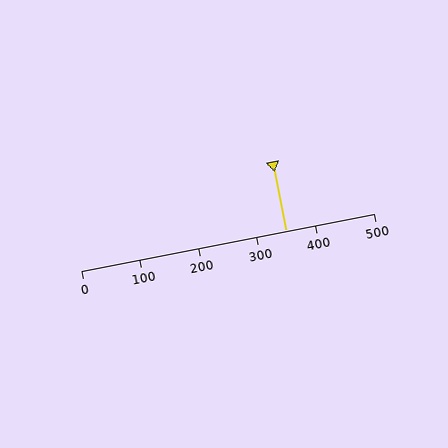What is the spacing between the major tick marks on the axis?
The major ticks are spaced 100 apart.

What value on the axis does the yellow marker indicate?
The marker indicates approximately 350.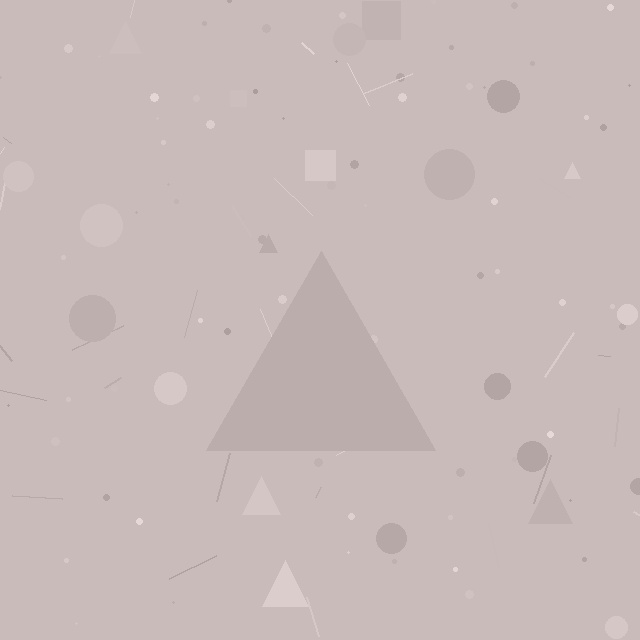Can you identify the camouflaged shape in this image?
The camouflaged shape is a triangle.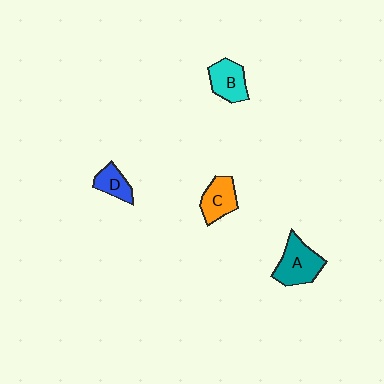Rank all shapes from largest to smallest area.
From largest to smallest: A (teal), B (cyan), C (orange), D (blue).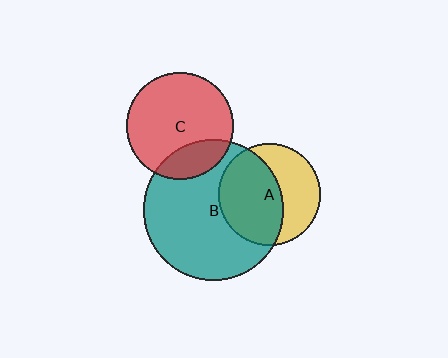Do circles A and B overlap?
Yes.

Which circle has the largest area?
Circle B (teal).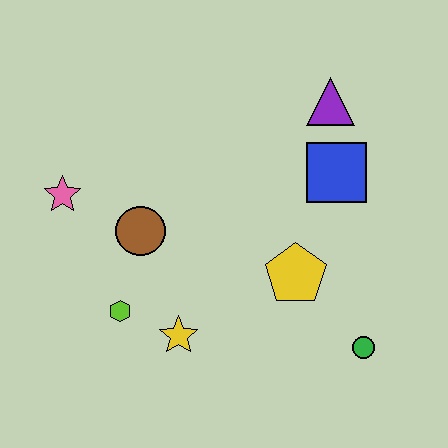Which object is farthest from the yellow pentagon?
The pink star is farthest from the yellow pentagon.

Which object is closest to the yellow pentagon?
The green circle is closest to the yellow pentagon.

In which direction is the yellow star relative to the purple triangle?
The yellow star is below the purple triangle.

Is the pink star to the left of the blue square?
Yes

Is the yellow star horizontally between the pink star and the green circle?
Yes